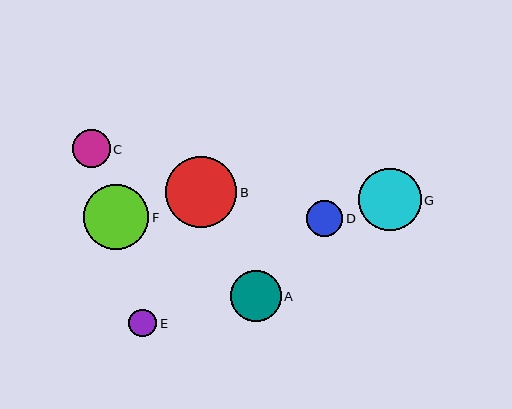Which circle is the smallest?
Circle E is the smallest with a size of approximately 28 pixels.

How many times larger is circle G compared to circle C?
Circle G is approximately 1.7 times the size of circle C.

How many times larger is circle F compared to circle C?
Circle F is approximately 1.7 times the size of circle C.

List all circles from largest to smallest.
From largest to smallest: B, F, G, A, C, D, E.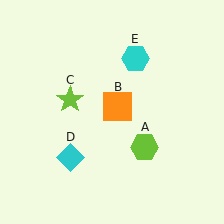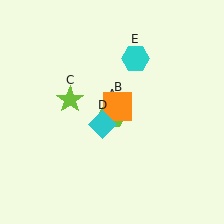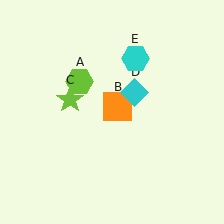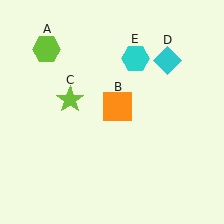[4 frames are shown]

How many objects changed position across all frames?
2 objects changed position: lime hexagon (object A), cyan diamond (object D).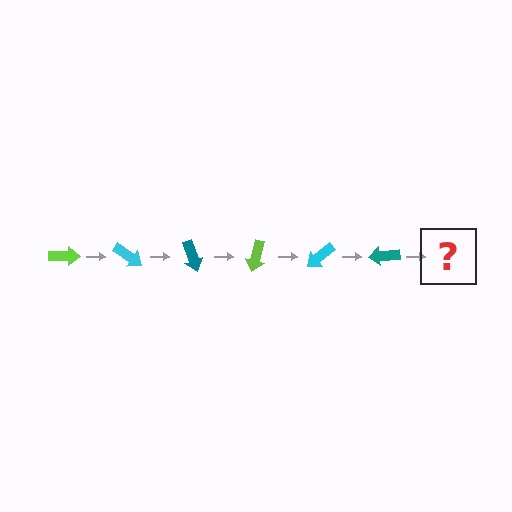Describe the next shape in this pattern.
It should be a lime arrow, rotated 210 degrees from the start.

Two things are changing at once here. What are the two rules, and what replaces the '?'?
The two rules are that it rotates 35 degrees each step and the color cycles through lime, cyan, and teal. The '?' should be a lime arrow, rotated 210 degrees from the start.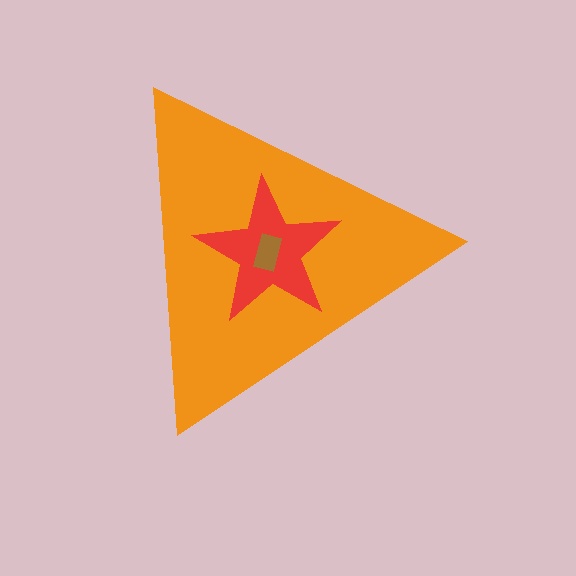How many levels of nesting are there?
3.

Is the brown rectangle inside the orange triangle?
Yes.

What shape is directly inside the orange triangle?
The red star.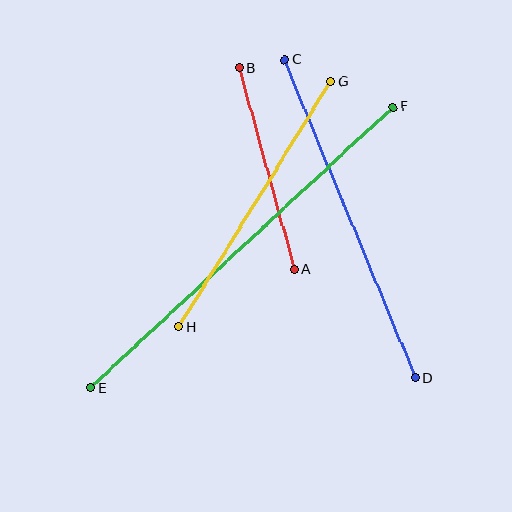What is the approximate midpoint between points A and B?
The midpoint is at approximately (267, 169) pixels.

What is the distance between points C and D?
The distance is approximately 344 pixels.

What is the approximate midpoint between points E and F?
The midpoint is at approximately (242, 247) pixels.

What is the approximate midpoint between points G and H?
The midpoint is at approximately (255, 204) pixels.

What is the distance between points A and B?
The distance is approximately 209 pixels.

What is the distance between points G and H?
The distance is approximately 289 pixels.